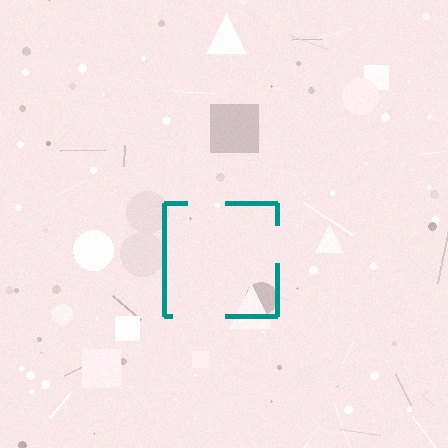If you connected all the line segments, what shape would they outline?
They would outline a square.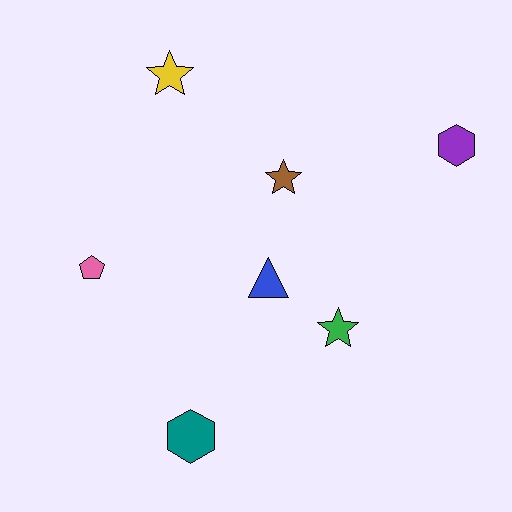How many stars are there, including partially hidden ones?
There are 3 stars.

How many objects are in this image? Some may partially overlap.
There are 7 objects.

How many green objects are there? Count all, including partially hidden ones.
There is 1 green object.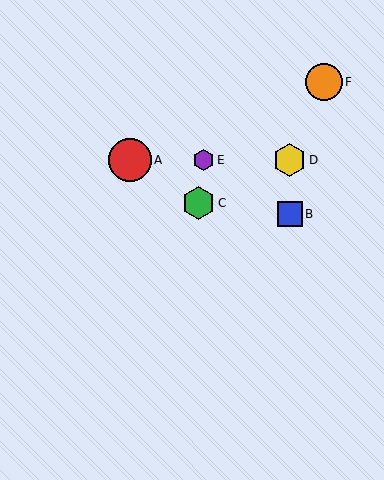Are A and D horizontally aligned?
Yes, both are at y≈160.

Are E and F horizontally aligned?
No, E is at y≈160 and F is at y≈82.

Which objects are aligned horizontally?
Objects A, D, E are aligned horizontally.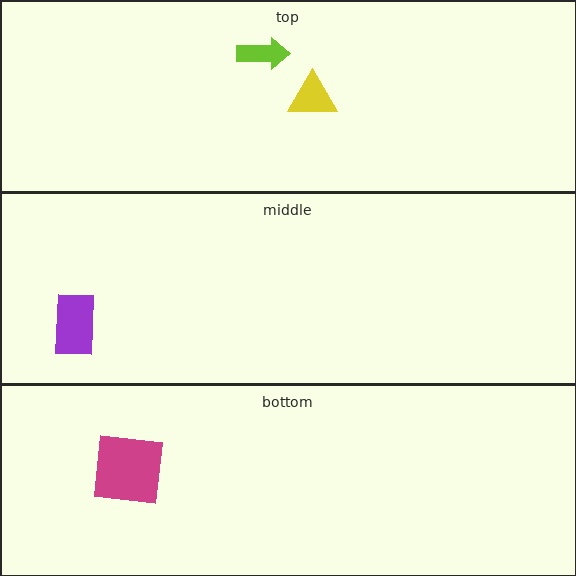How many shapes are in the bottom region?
1.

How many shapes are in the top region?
2.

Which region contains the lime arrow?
The top region.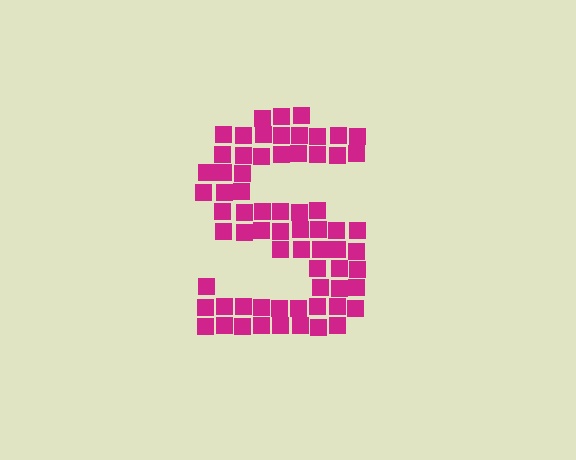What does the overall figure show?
The overall figure shows the letter S.